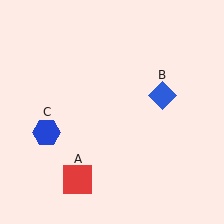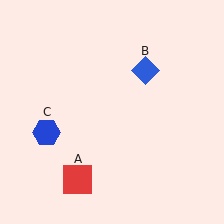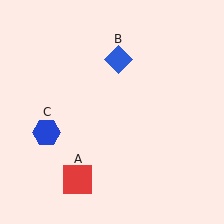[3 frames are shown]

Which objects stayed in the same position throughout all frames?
Red square (object A) and blue hexagon (object C) remained stationary.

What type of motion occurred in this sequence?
The blue diamond (object B) rotated counterclockwise around the center of the scene.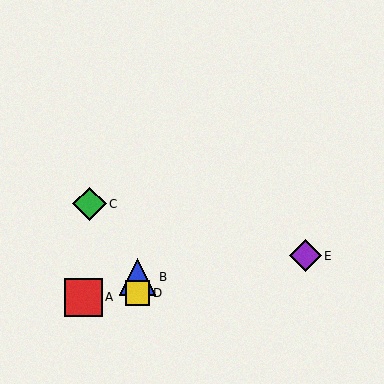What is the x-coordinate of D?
Object D is at x≈138.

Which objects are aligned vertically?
Objects B, D are aligned vertically.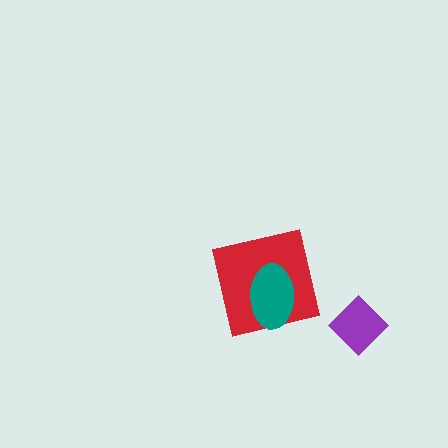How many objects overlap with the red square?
1 object overlaps with the red square.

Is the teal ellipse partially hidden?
No, no other shape covers it.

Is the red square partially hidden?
Yes, it is partially covered by another shape.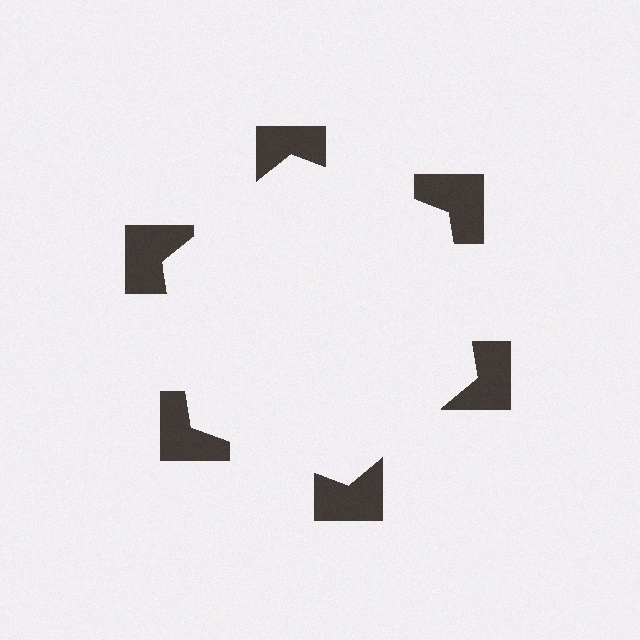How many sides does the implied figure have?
6 sides.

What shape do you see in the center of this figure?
An illusory hexagon — its edges are inferred from the aligned wedge cuts in the notched squares, not physically drawn.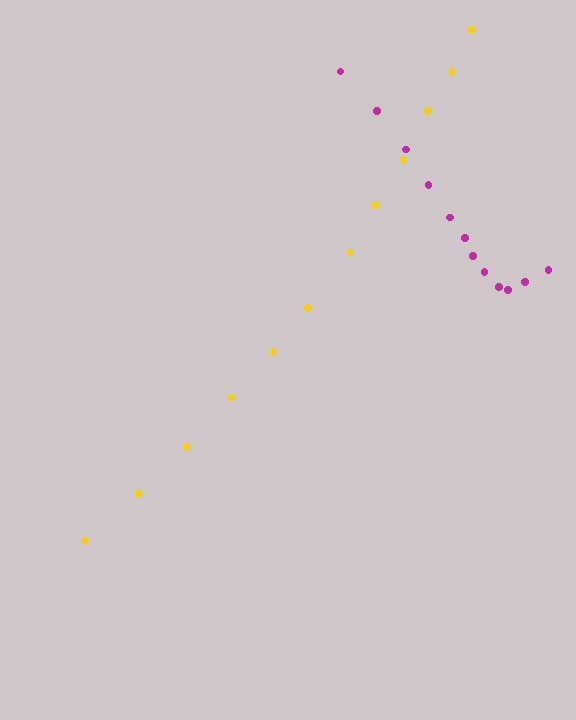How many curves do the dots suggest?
There are 2 distinct paths.